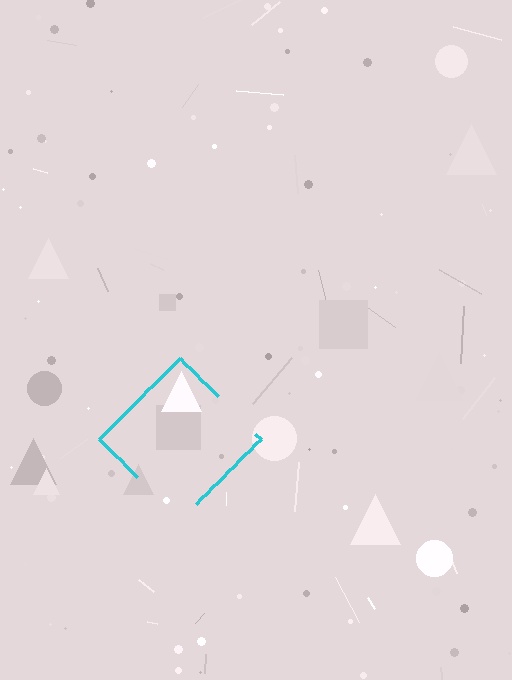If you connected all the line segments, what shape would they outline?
They would outline a diamond.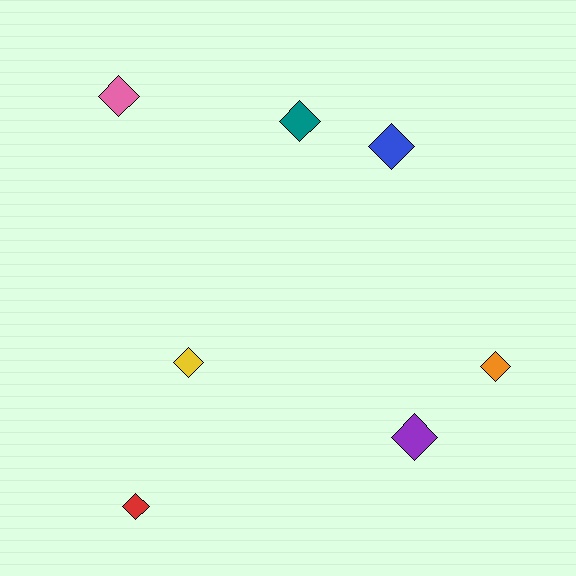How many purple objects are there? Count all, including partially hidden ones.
There is 1 purple object.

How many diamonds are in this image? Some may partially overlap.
There are 7 diamonds.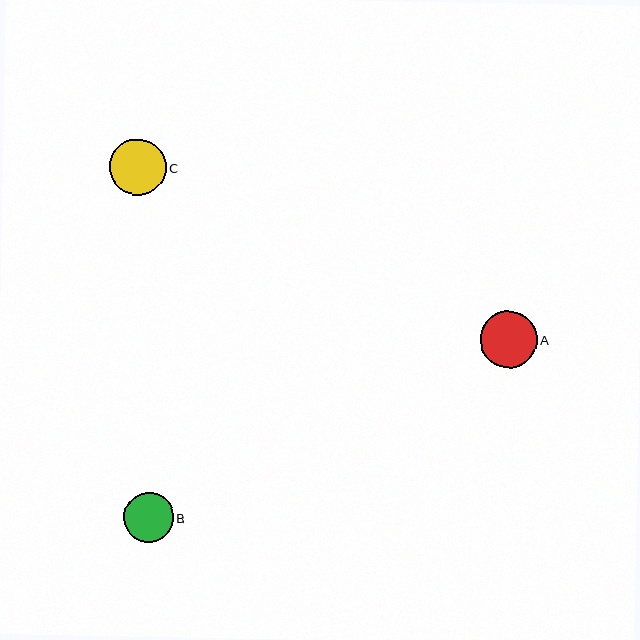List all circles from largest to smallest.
From largest to smallest: A, C, B.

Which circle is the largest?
Circle A is the largest with a size of approximately 57 pixels.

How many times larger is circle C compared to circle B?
Circle C is approximately 1.1 times the size of circle B.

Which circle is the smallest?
Circle B is the smallest with a size of approximately 50 pixels.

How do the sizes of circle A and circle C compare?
Circle A and circle C are approximately the same size.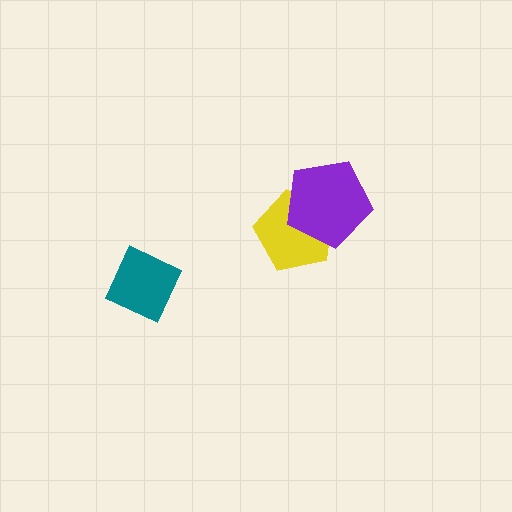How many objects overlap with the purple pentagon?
1 object overlaps with the purple pentagon.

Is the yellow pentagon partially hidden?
Yes, it is partially covered by another shape.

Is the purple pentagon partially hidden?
No, no other shape covers it.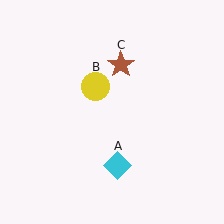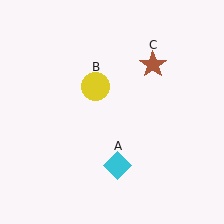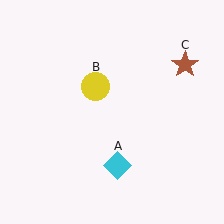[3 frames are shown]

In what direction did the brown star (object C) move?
The brown star (object C) moved right.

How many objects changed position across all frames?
1 object changed position: brown star (object C).